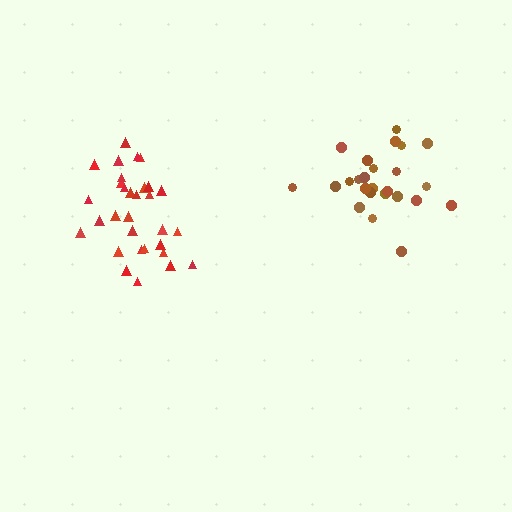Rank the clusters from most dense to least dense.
red, brown.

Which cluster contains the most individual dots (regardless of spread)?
Red (31).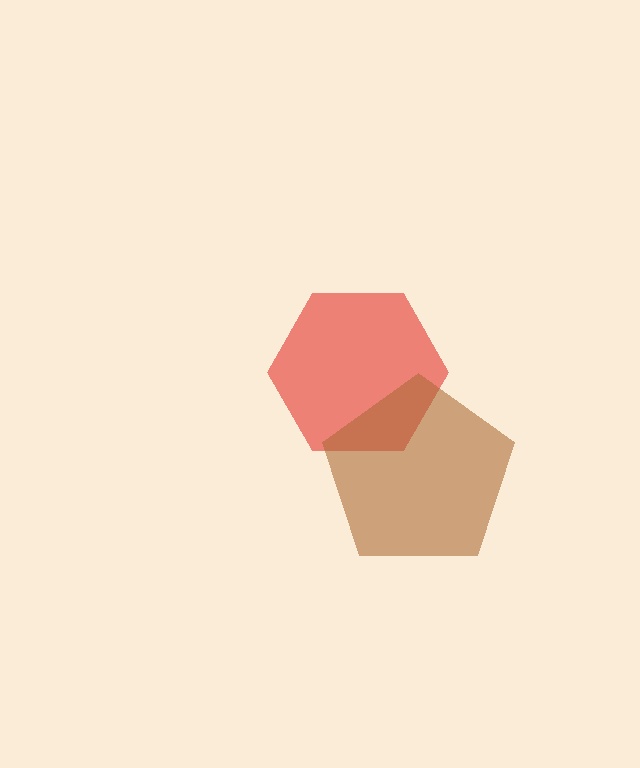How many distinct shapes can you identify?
There are 2 distinct shapes: a red hexagon, a brown pentagon.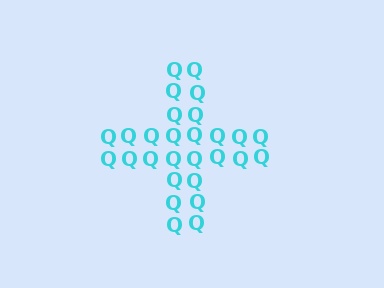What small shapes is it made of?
It is made of small letter Q's.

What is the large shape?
The large shape is a cross.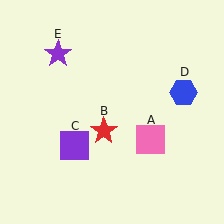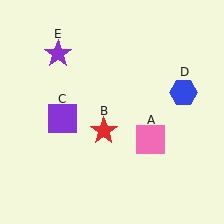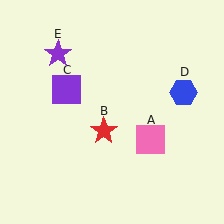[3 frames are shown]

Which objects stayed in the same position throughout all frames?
Pink square (object A) and red star (object B) and blue hexagon (object D) and purple star (object E) remained stationary.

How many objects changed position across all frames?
1 object changed position: purple square (object C).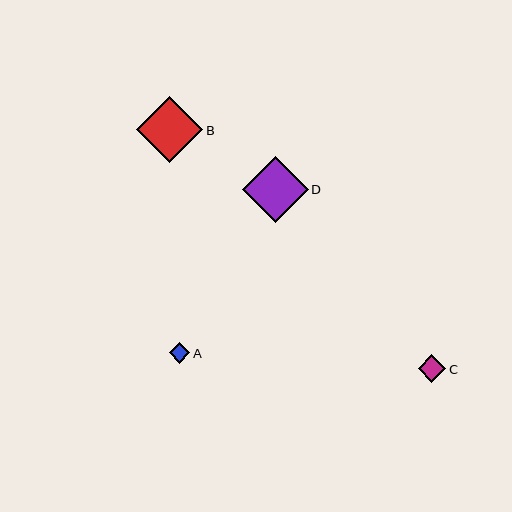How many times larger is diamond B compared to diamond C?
Diamond B is approximately 2.4 times the size of diamond C.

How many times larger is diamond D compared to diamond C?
Diamond D is approximately 2.4 times the size of diamond C.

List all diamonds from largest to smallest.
From largest to smallest: B, D, C, A.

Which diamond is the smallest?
Diamond A is the smallest with a size of approximately 21 pixels.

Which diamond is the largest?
Diamond B is the largest with a size of approximately 66 pixels.